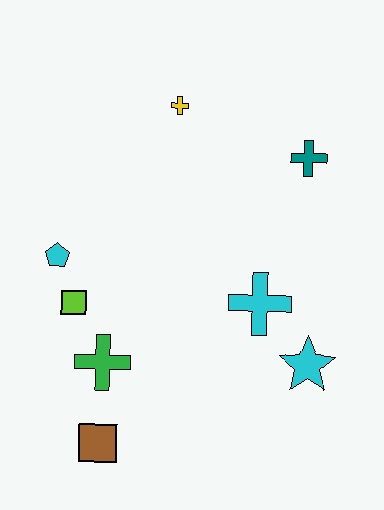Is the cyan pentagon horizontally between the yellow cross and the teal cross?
No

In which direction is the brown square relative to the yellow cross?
The brown square is below the yellow cross.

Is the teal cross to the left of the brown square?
No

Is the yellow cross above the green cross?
Yes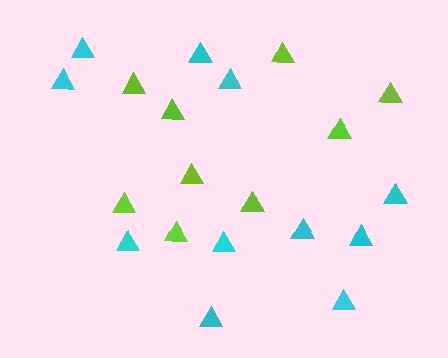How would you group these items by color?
There are 2 groups: one group of lime triangles (9) and one group of cyan triangles (11).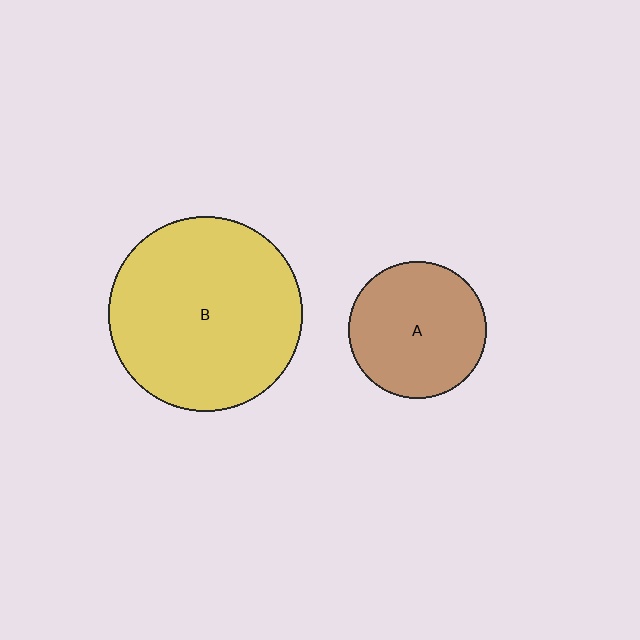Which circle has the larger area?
Circle B (yellow).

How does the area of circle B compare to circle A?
Approximately 2.0 times.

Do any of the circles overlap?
No, none of the circles overlap.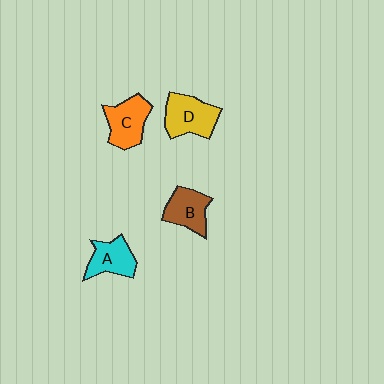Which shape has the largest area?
Shape D (yellow).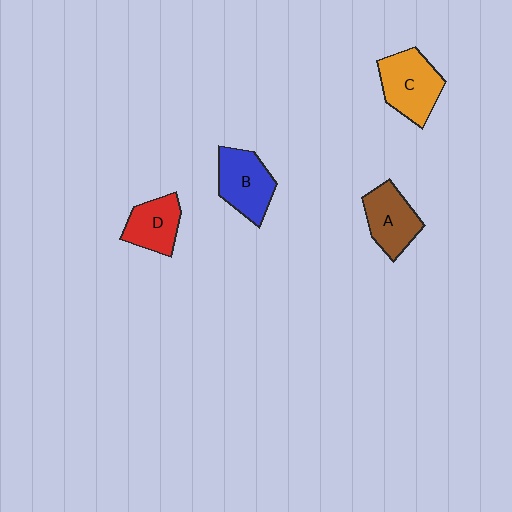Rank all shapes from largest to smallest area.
From largest to smallest: C (orange), B (blue), A (brown), D (red).